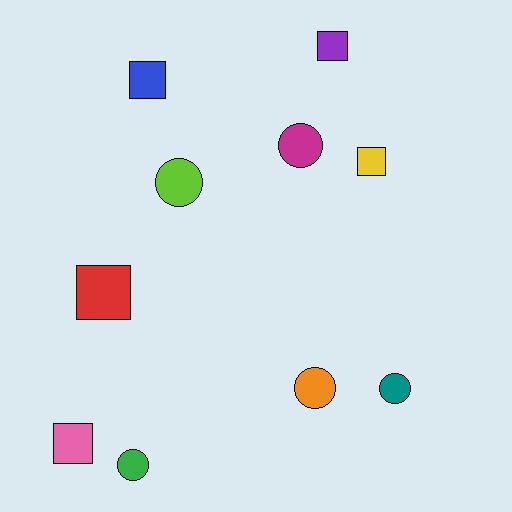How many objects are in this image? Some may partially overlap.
There are 10 objects.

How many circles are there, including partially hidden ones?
There are 5 circles.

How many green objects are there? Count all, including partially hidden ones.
There is 1 green object.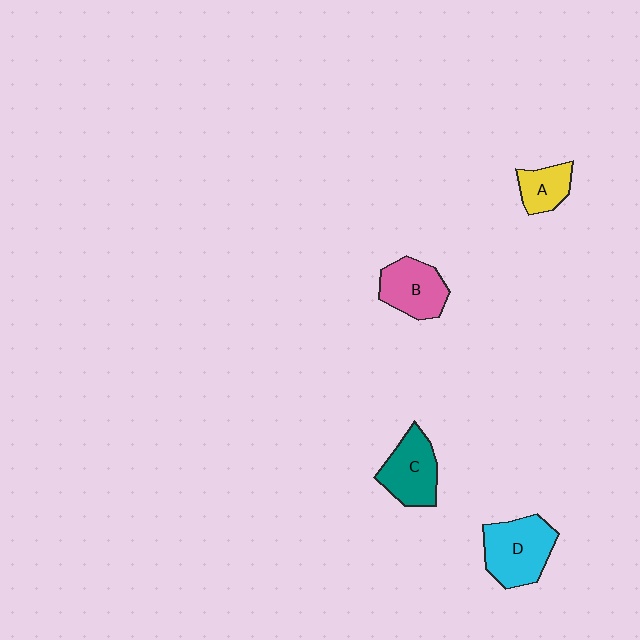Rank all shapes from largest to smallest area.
From largest to smallest: D (cyan), C (teal), B (pink), A (yellow).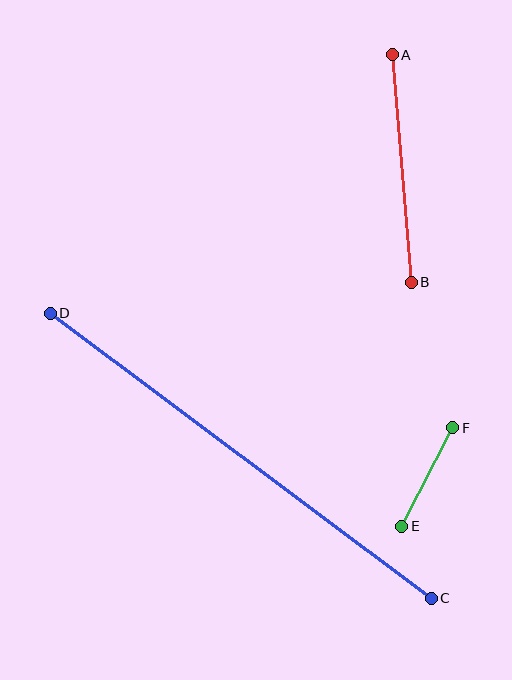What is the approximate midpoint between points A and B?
The midpoint is at approximately (402, 168) pixels.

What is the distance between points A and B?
The distance is approximately 228 pixels.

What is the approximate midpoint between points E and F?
The midpoint is at approximately (427, 477) pixels.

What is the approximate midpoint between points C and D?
The midpoint is at approximately (241, 456) pixels.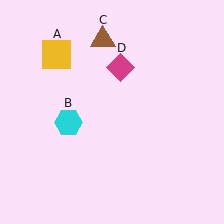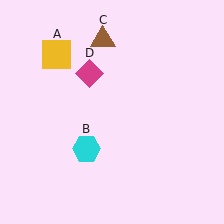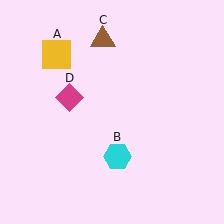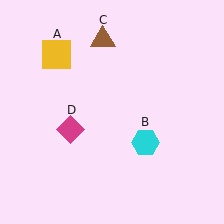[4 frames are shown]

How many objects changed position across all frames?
2 objects changed position: cyan hexagon (object B), magenta diamond (object D).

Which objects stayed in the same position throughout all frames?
Yellow square (object A) and brown triangle (object C) remained stationary.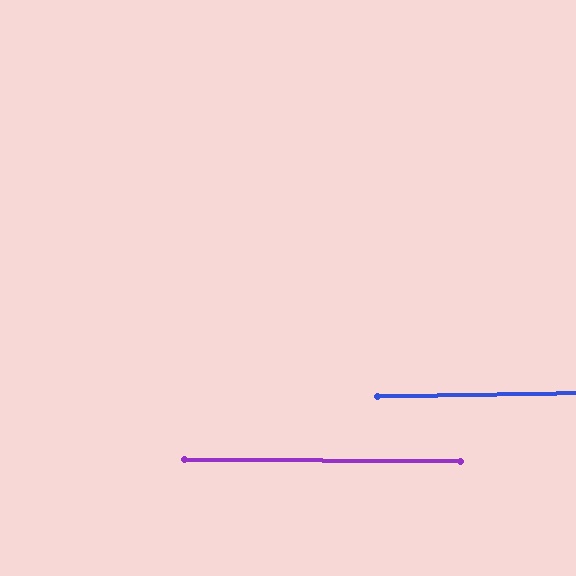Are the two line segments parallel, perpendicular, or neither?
Parallel — their directions differ by only 1.5°.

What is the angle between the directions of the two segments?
Approximately 1 degree.